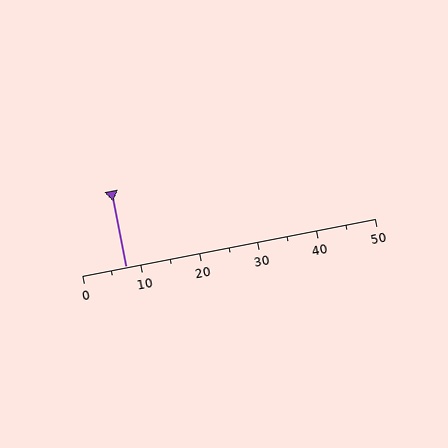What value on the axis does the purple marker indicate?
The marker indicates approximately 7.5.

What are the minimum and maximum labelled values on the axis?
The axis runs from 0 to 50.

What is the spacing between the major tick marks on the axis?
The major ticks are spaced 10 apart.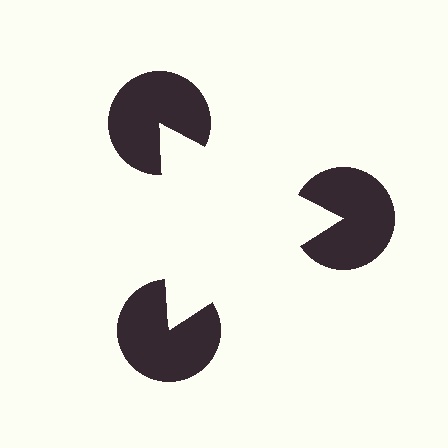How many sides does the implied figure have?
3 sides.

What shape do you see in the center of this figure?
An illusory triangle — its edges are inferred from the aligned wedge cuts in the pac-man discs, not physically drawn.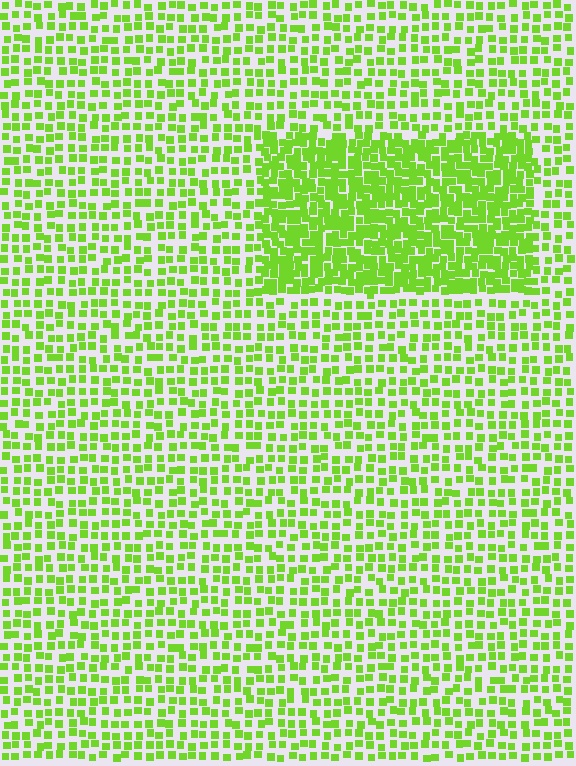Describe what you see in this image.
The image contains small lime elements arranged at two different densities. A rectangle-shaped region is visible where the elements are more densely packed than the surrounding area.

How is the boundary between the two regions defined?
The boundary is defined by a change in element density (approximately 2.0x ratio). All elements are the same color, size, and shape.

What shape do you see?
I see a rectangle.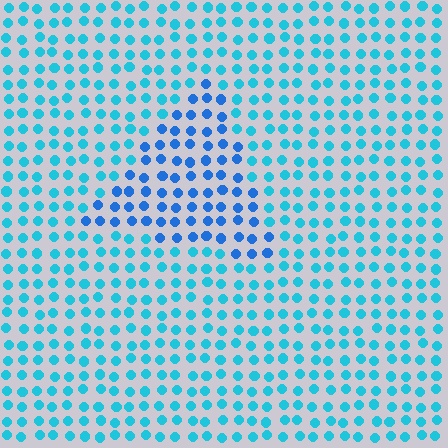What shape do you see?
I see a triangle.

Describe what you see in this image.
The image is filled with small cyan elements in a uniform arrangement. A triangle-shaped region is visible where the elements are tinted to a slightly different hue, forming a subtle color boundary.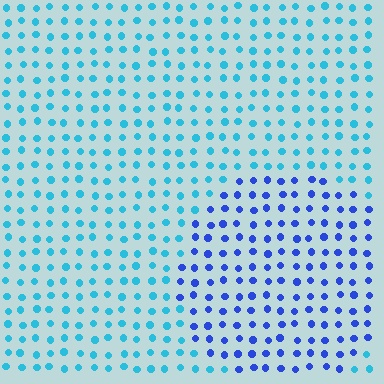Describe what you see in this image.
The image is filled with small cyan elements in a uniform arrangement. A circle-shaped region is visible where the elements are tinted to a slightly different hue, forming a subtle color boundary.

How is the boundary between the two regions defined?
The boundary is defined purely by a slight shift in hue (about 40 degrees). Spacing, size, and orientation are identical on both sides.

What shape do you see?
I see a circle.